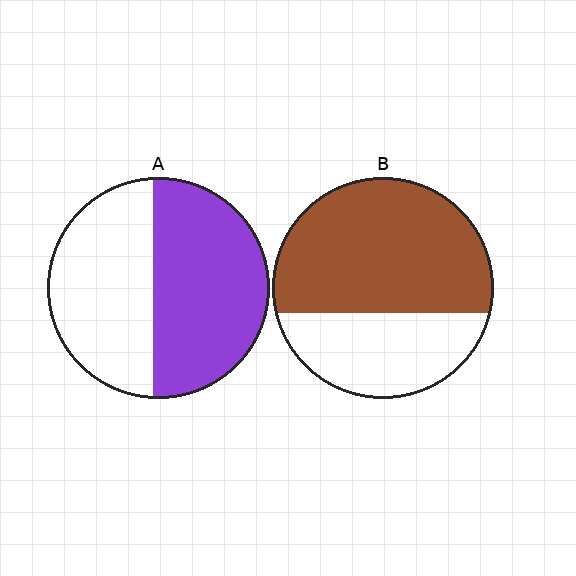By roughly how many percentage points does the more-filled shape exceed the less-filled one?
By roughly 10 percentage points (B over A).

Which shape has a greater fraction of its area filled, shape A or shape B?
Shape B.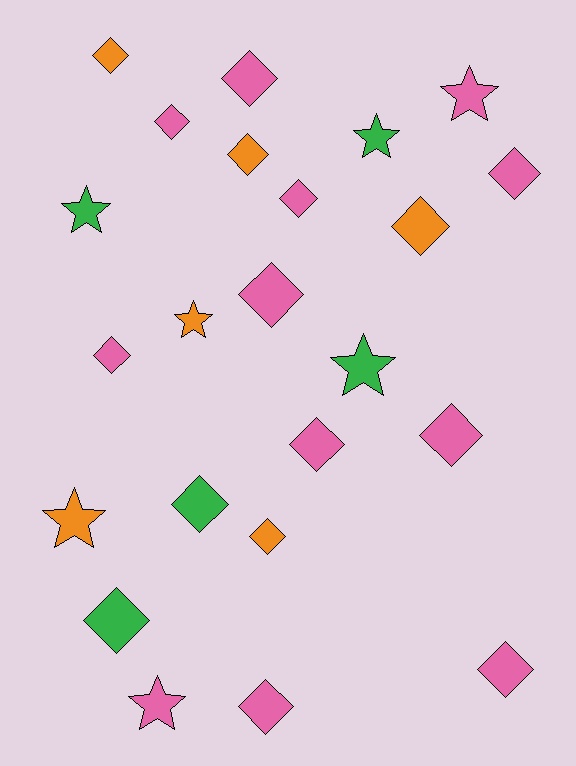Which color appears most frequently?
Pink, with 12 objects.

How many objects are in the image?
There are 23 objects.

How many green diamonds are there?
There are 2 green diamonds.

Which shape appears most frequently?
Diamond, with 16 objects.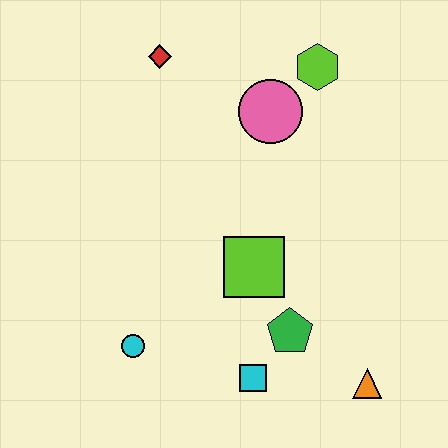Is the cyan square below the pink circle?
Yes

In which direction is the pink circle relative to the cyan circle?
The pink circle is above the cyan circle.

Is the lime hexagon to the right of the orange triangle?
No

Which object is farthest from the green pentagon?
The red diamond is farthest from the green pentagon.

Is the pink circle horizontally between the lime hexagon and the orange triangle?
No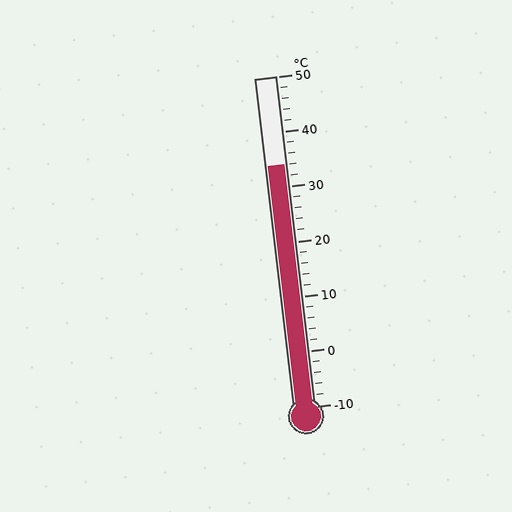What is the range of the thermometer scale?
The thermometer scale ranges from -10°C to 50°C.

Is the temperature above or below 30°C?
The temperature is above 30°C.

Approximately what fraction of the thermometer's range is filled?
The thermometer is filled to approximately 75% of its range.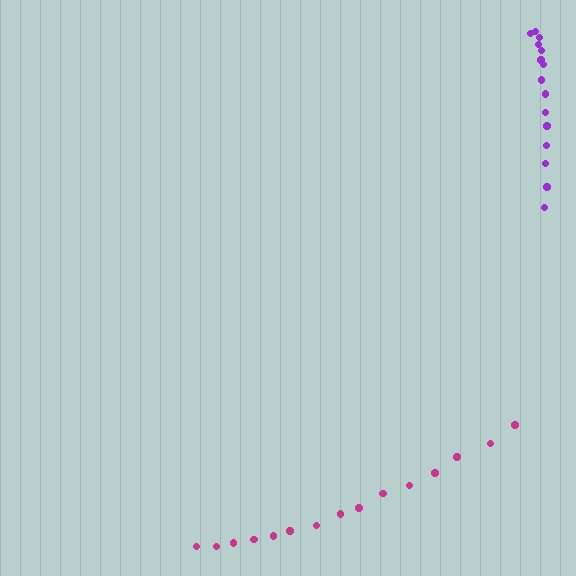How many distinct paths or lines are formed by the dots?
There are 2 distinct paths.